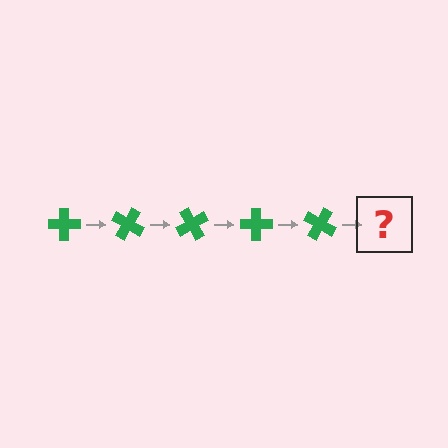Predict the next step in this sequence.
The next step is a green cross rotated 150 degrees.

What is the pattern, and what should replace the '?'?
The pattern is that the cross rotates 30 degrees each step. The '?' should be a green cross rotated 150 degrees.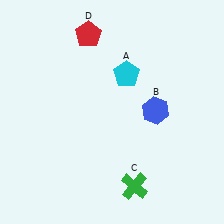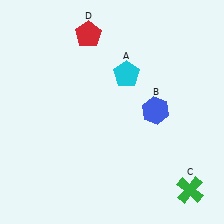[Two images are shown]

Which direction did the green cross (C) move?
The green cross (C) moved right.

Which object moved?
The green cross (C) moved right.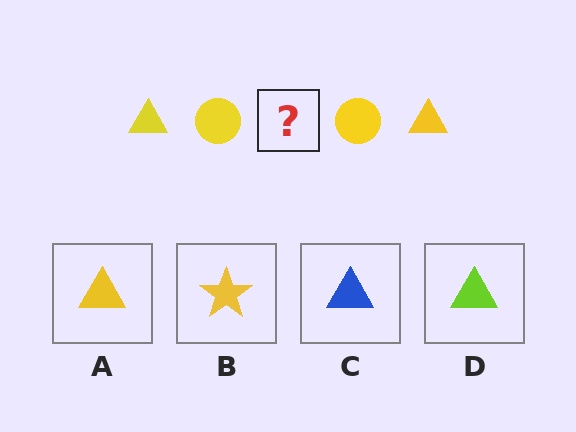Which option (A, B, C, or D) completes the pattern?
A.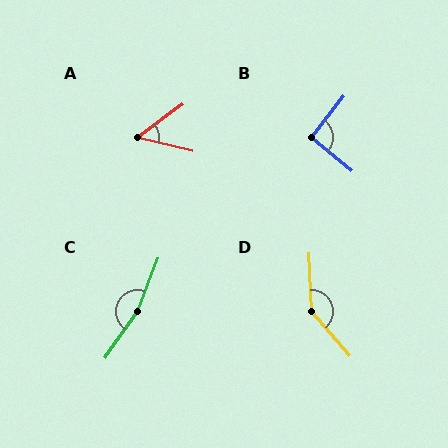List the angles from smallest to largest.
A (51°), B (92°), D (142°), C (166°).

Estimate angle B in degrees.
Approximately 92 degrees.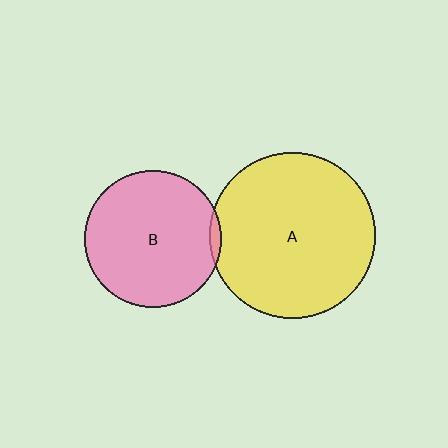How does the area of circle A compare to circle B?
Approximately 1.5 times.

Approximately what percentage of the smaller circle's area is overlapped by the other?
Approximately 5%.